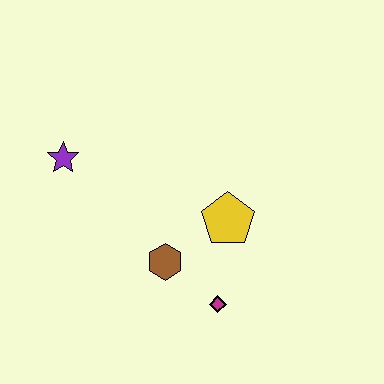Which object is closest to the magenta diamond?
The brown hexagon is closest to the magenta diamond.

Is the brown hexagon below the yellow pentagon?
Yes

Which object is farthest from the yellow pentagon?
The purple star is farthest from the yellow pentagon.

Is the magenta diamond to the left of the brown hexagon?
No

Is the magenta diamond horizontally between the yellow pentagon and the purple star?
Yes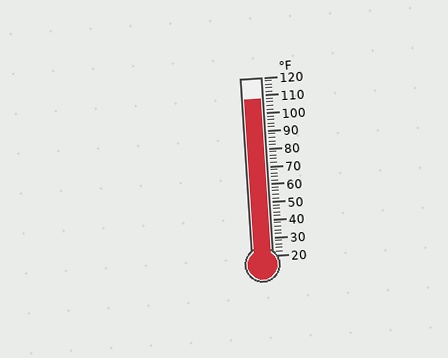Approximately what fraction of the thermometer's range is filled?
The thermometer is filled to approximately 90% of its range.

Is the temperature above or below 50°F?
The temperature is above 50°F.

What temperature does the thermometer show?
The thermometer shows approximately 108°F.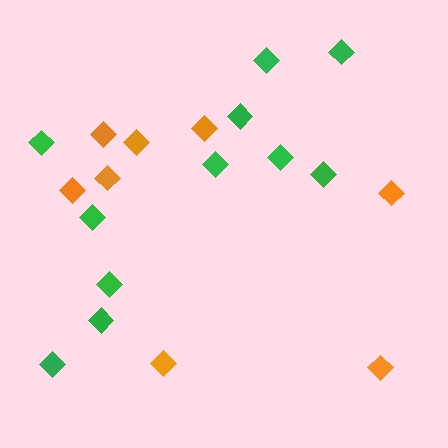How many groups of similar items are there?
There are 2 groups: one group of green diamonds (11) and one group of orange diamonds (8).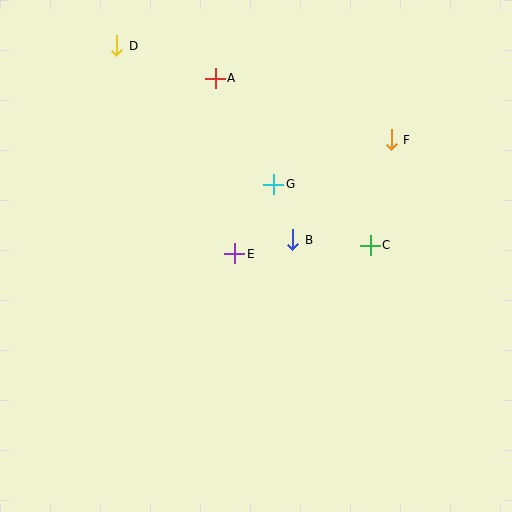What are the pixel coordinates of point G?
Point G is at (274, 184).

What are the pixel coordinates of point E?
Point E is at (235, 254).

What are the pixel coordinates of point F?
Point F is at (391, 140).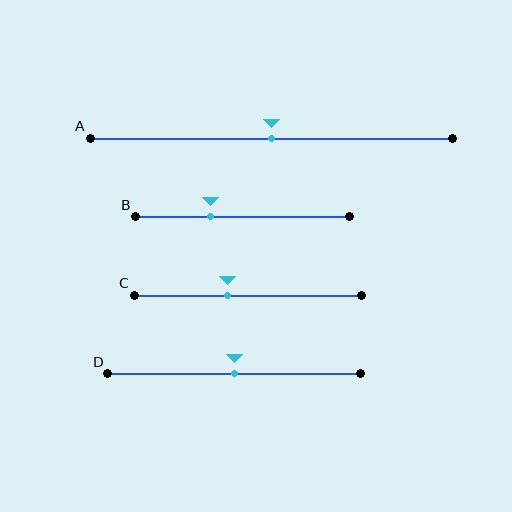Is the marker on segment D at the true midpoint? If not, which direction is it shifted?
Yes, the marker on segment D is at the true midpoint.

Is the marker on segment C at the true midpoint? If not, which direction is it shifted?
No, the marker on segment C is shifted to the left by about 9% of the segment length.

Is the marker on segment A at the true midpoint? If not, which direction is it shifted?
Yes, the marker on segment A is at the true midpoint.